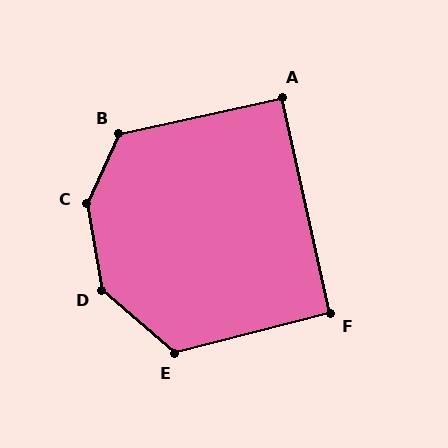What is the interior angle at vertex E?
Approximately 124 degrees (obtuse).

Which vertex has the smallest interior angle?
A, at approximately 90 degrees.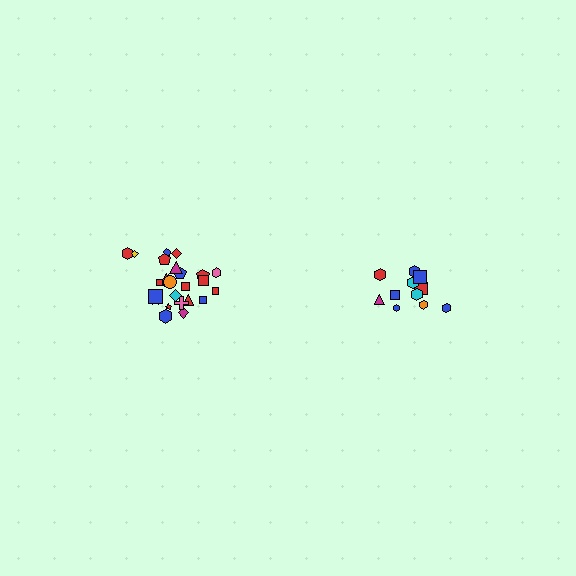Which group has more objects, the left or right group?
The left group.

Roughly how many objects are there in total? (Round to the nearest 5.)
Roughly 35 objects in total.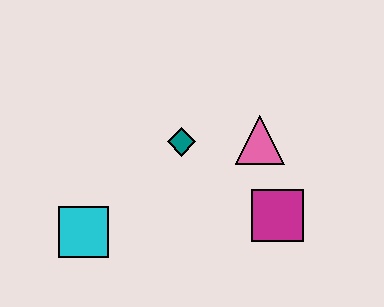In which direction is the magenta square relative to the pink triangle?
The magenta square is below the pink triangle.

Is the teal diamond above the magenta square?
Yes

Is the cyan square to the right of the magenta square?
No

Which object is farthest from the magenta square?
The cyan square is farthest from the magenta square.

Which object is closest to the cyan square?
The teal diamond is closest to the cyan square.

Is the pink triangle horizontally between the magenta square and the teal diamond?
Yes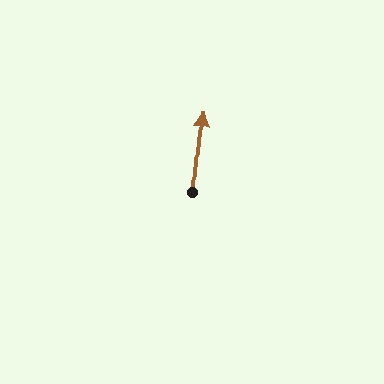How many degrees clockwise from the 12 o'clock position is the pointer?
Approximately 6 degrees.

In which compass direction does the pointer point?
North.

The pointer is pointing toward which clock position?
Roughly 12 o'clock.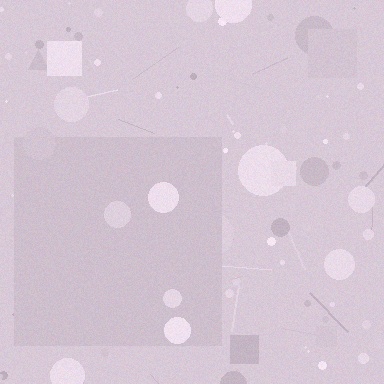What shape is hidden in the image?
A square is hidden in the image.